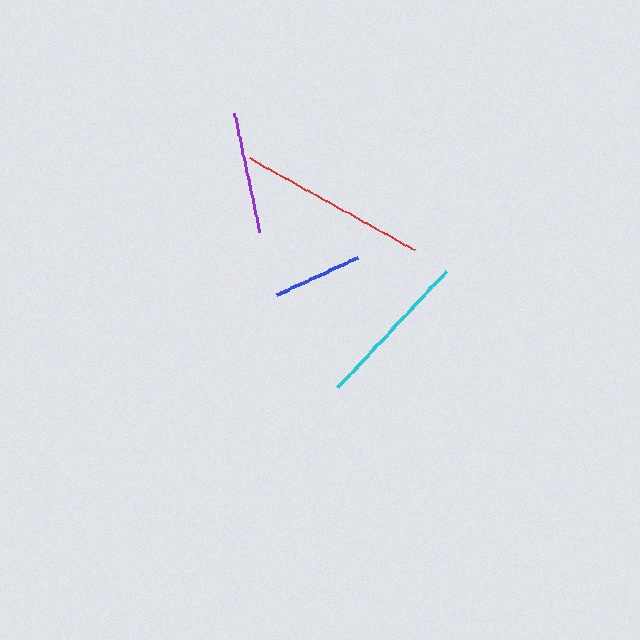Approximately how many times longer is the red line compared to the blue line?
The red line is approximately 2.1 times the length of the blue line.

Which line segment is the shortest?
The blue line is the shortest at approximately 89 pixels.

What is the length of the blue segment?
The blue segment is approximately 89 pixels long.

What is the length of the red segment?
The red segment is approximately 187 pixels long.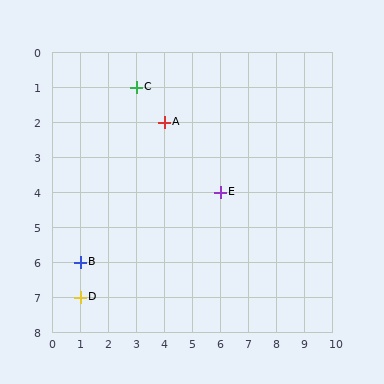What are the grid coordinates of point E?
Point E is at grid coordinates (6, 4).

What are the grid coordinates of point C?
Point C is at grid coordinates (3, 1).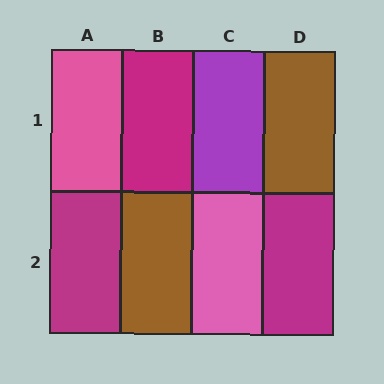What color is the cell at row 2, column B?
Brown.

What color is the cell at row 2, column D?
Magenta.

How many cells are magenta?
3 cells are magenta.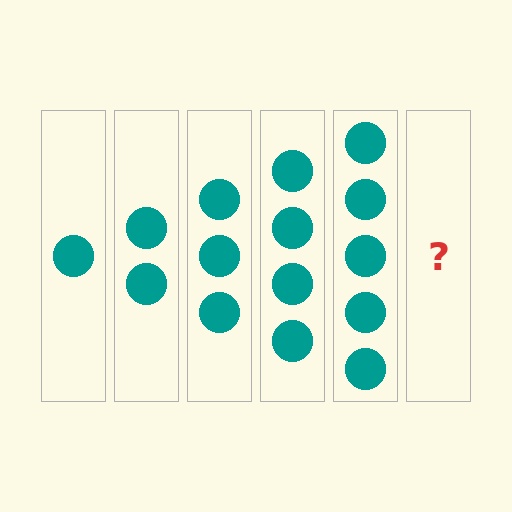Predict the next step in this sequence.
The next step is 6 circles.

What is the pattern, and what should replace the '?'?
The pattern is that each step adds one more circle. The '?' should be 6 circles.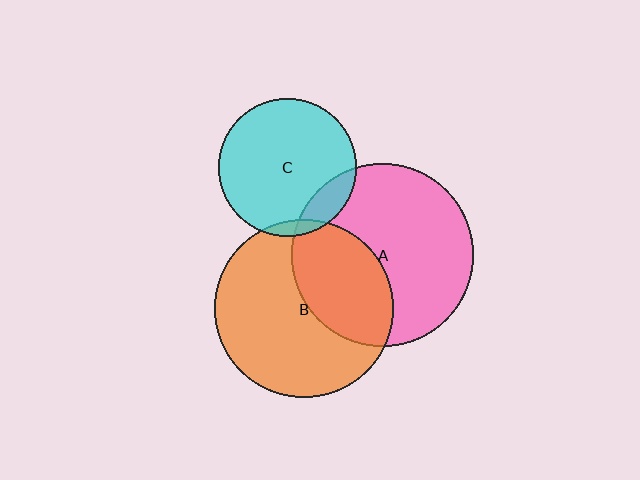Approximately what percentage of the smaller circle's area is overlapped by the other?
Approximately 5%.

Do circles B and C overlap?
Yes.